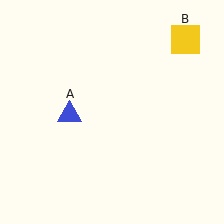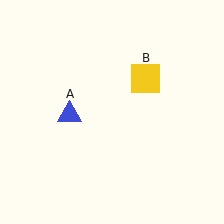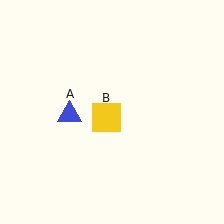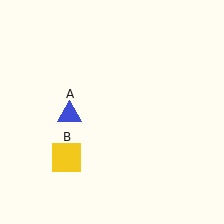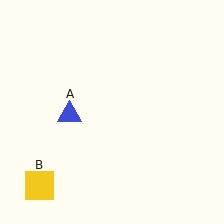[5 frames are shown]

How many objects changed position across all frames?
1 object changed position: yellow square (object B).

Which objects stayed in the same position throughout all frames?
Blue triangle (object A) remained stationary.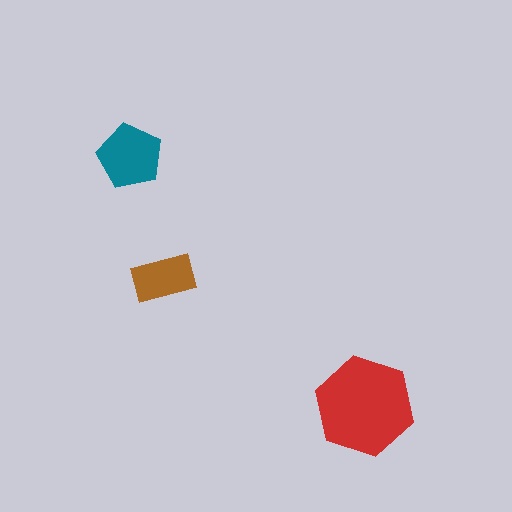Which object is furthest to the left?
The teal pentagon is leftmost.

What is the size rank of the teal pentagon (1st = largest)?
2nd.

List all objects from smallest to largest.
The brown rectangle, the teal pentagon, the red hexagon.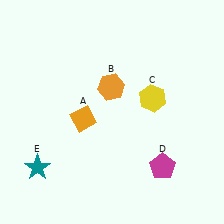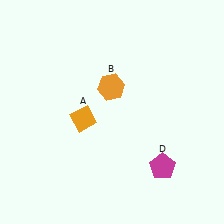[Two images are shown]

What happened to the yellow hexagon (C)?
The yellow hexagon (C) was removed in Image 2. It was in the top-right area of Image 1.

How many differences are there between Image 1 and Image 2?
There are 2 differences between the two images.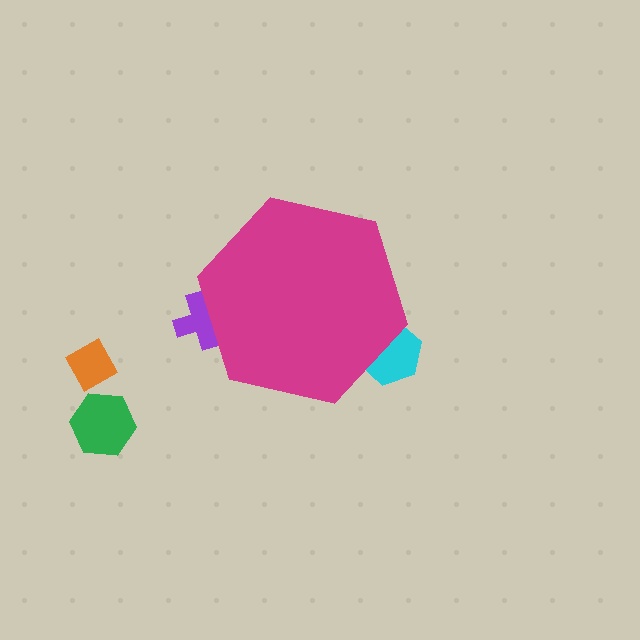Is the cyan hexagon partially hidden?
Yes, the cyan hexagon is partially hidden behind the magenta hexagon.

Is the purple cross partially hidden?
Yes, the purple cross is partially hidden behind the magenta hexagon.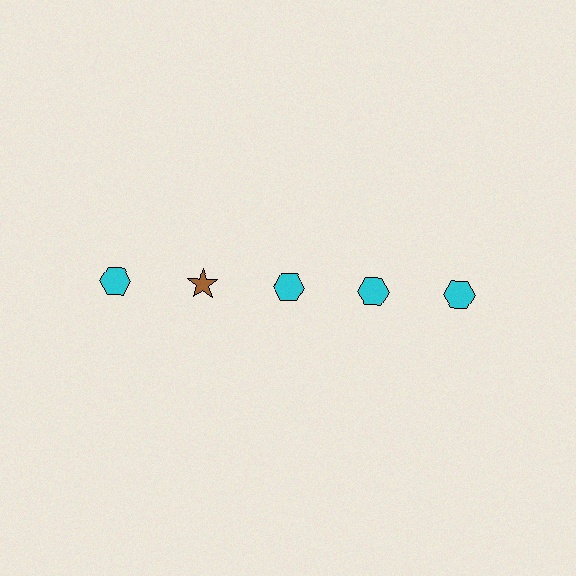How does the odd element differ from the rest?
It differs in both color (brown instead of cyan) and shape (star instead of hexagon).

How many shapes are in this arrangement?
There are 5 shapes arranged in a grid pattern.